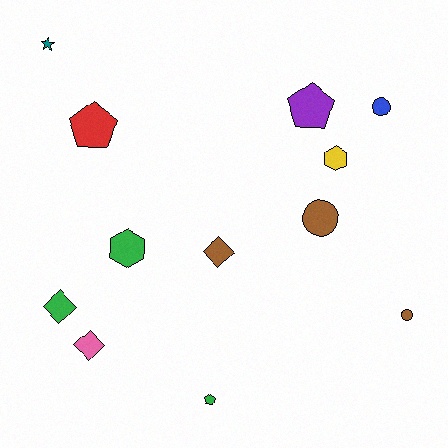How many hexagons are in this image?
There are 2 hexagons.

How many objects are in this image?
There are 12 objects.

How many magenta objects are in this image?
There are no magenta objects.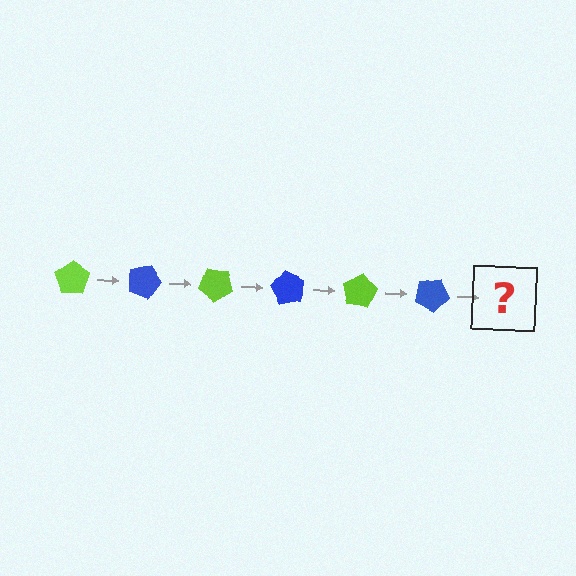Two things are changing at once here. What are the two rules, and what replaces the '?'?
The two rules are that it rotates 20 degrees each step and the color cycles through lime and blue. The '?' should be a lime pentagon, rotated 120 degrees from the start.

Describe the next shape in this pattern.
It should be a lime pentagon, rotated 120 degrees from the start.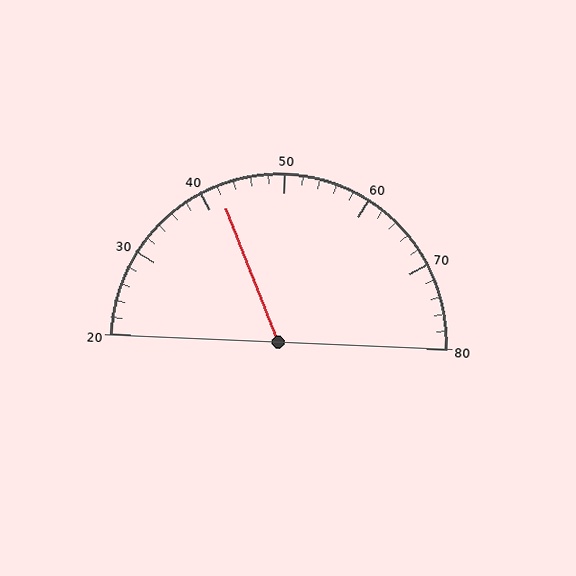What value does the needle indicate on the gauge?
The needle indicates approximately 42.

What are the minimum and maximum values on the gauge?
The gauge ranges from 20 to 80.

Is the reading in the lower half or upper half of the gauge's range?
The reading is in the lower half of the range (20 to 80).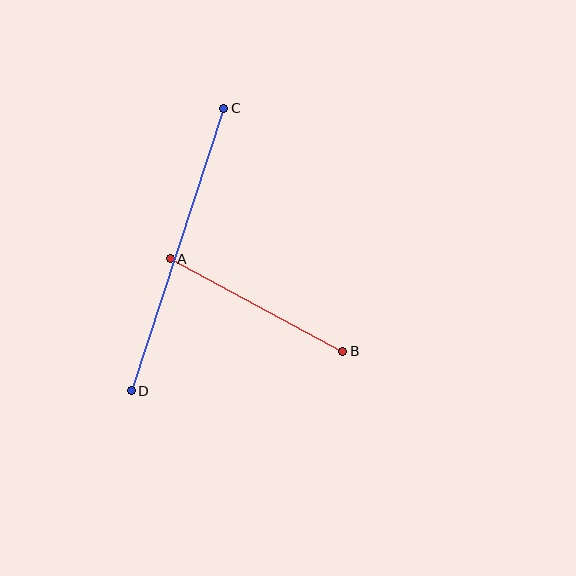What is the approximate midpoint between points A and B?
The midpoint is at approximately (256, 305) pixels.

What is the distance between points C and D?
The distance is approximately 298 pixels.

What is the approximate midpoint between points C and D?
The midpoint is at approximately (178, 250) pixels.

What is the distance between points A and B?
The distance is approximately 196 pixels.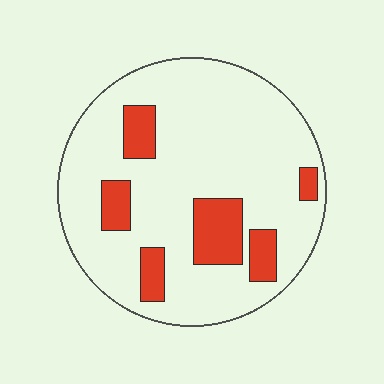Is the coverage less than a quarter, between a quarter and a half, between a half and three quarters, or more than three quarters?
Less than a quarter.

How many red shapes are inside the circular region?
6.